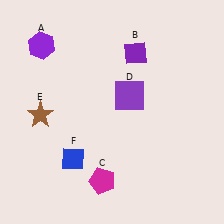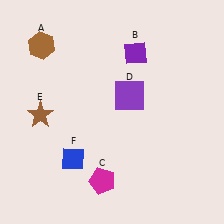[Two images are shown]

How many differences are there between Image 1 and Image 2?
There is 1 difference between the two images.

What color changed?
The hexagon (A) changed from purple in Image 1 to brown in Image 2.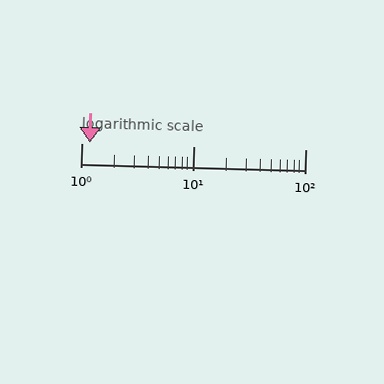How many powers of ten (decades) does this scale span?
The scale spans 2 decades, from 1 to 100.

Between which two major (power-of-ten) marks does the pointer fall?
The pointer is between 1 and 10.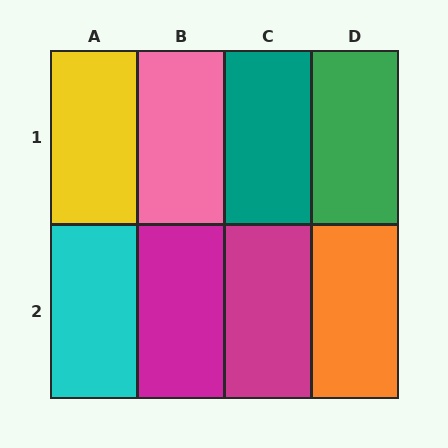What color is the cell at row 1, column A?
Yellow.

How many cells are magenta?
2 cells are magenta.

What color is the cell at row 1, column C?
Teal.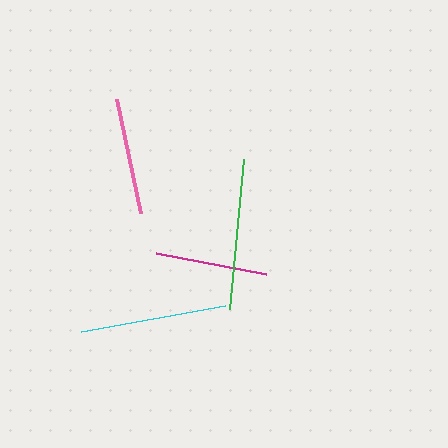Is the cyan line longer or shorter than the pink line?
The cyan line is longer than the pink line.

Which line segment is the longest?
The green line is the longest at approximately 150 pixels.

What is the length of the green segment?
The green segment is approximately 150 pixels long.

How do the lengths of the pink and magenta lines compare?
The pink and magenta lines are approximately the same length.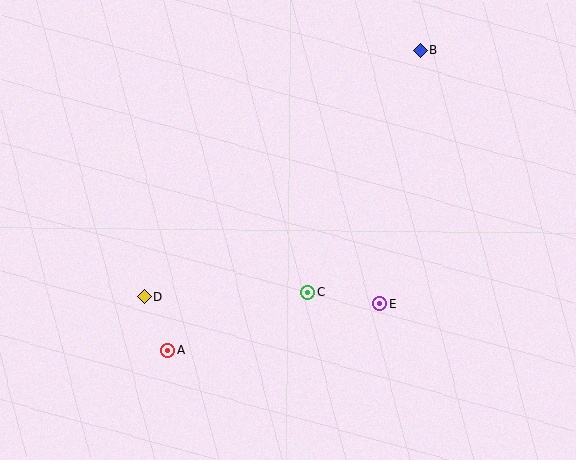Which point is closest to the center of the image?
Point C at (308, 292) is closest to the center.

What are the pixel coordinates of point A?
Point A is at (168, 350).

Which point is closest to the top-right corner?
Point B is closest to the top-right corner.